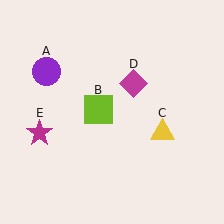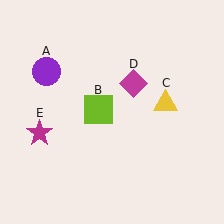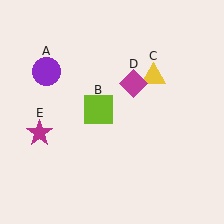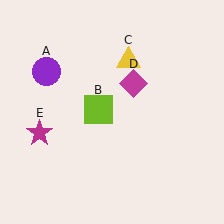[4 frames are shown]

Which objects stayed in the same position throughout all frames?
Purple circle (object A) and lime square (object B) and magenta diamond (object D) and magenta star (object E) remained stationary.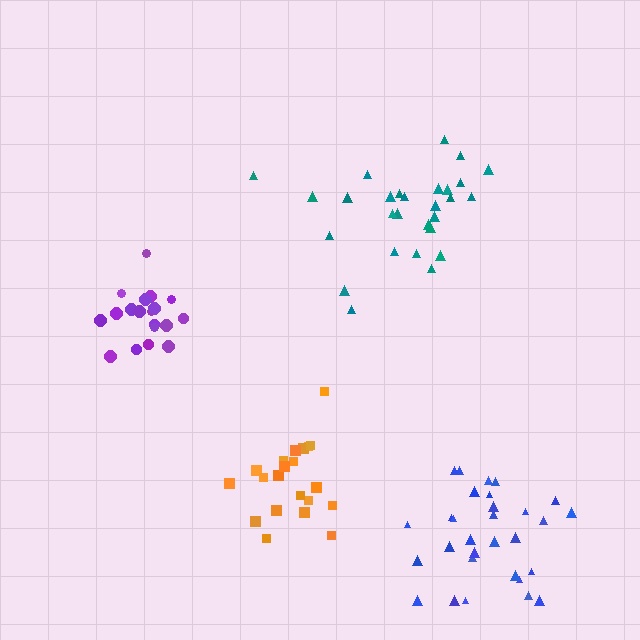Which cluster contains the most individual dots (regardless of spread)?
Blue (30).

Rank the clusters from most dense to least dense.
purple, orange, blue, teal.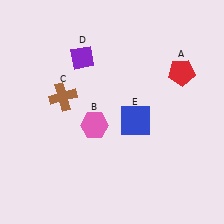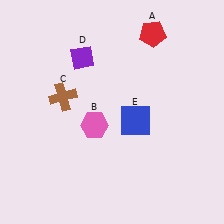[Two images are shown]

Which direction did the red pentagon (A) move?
The red pentagon (A) moved up.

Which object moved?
The red pentagon (A) moved up.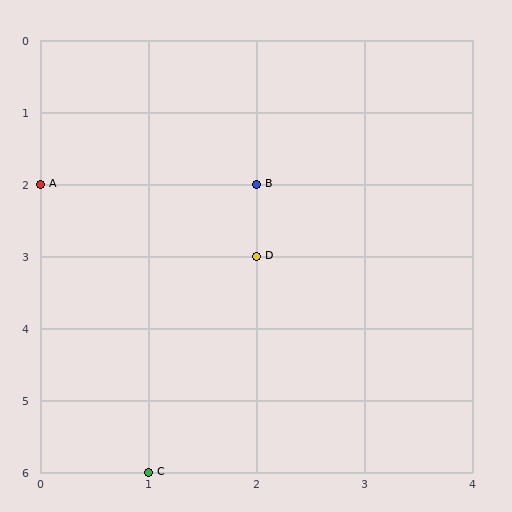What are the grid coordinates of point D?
Point D is at grid coordinates (2, 3).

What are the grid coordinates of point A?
Point A is at grid coordinates (0, 2).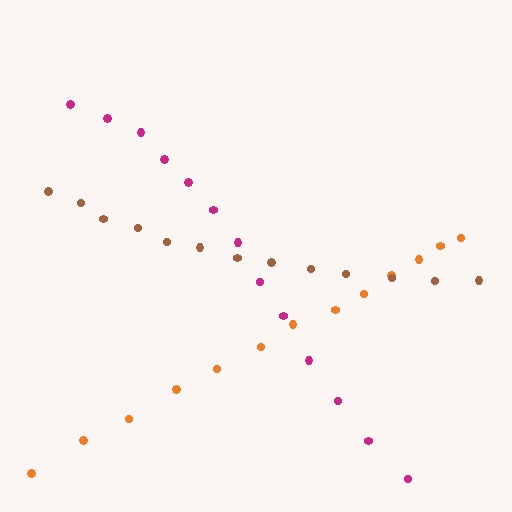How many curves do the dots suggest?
There are 3 distinct paths.